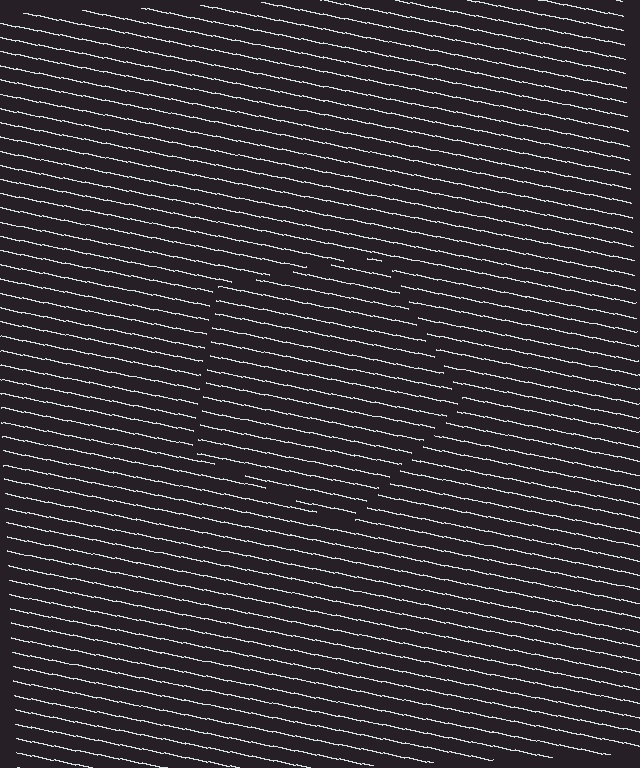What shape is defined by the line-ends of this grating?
An illusory pentagon. The interior of the shape contains the same grating, shifted by half a period — the contour is defined by the phase discontinuity where line-ends from the inner and outer gratings abut.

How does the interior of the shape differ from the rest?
The interior of the shape contains the same grating, shifted by half a period — the contour is defined by the phase discontinuity where line-ends from the inner and outer gratings abut.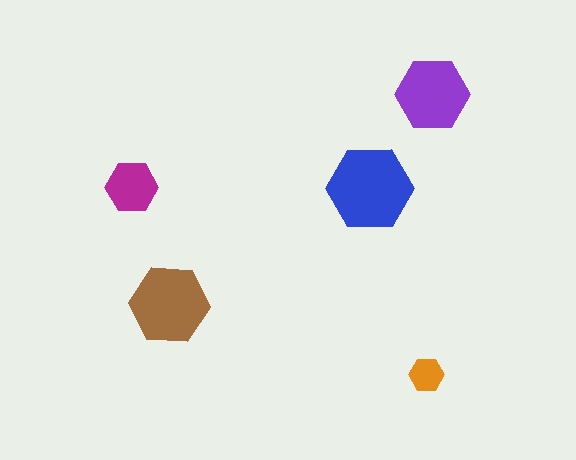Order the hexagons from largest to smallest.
the blue one, the brown one, the purple one, the magenta one, the orange one.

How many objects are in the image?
There are 5 objects in the image.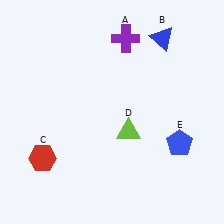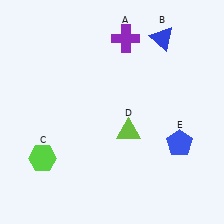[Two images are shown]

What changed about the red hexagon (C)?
In Image 1, C is red. In Image 2, it changed to lime.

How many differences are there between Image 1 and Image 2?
There is 1 difference between the two images.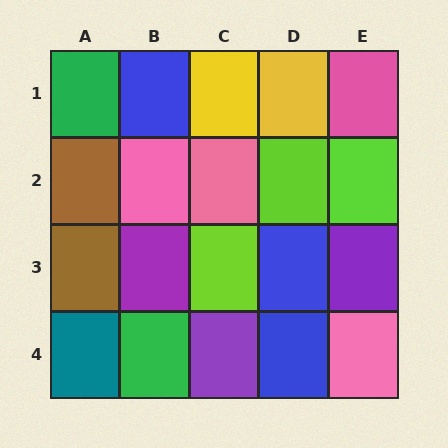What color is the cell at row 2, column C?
Pink.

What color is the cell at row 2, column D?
Lime.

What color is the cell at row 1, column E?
Pink.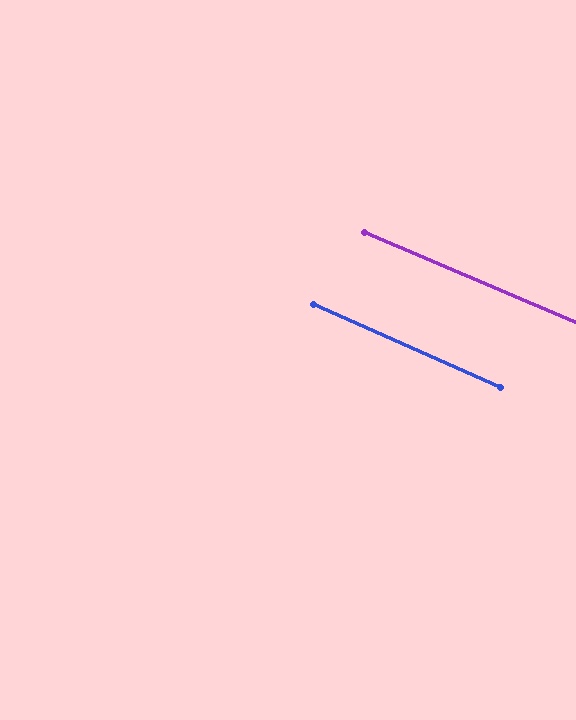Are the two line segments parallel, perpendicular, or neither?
Parallel — their directions differ by only 0.8°.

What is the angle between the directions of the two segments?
Approximately 1 degree.